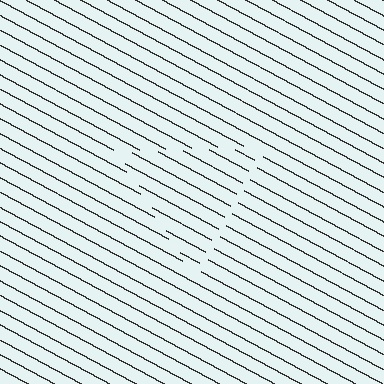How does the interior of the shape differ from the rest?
The interior of the shape contains the same grating, shifted by half a period — the contour is defined by the phase discontinuity where line-ends from the inner and outer gratings abut.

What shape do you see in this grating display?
An illusory triangle. The interior of the shape contains the same grating, shifted by half a period — the contour is defined by the phase discontinuity where line-ends from the inner and outer gratings abut.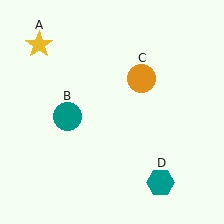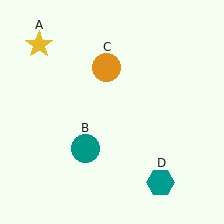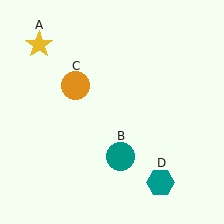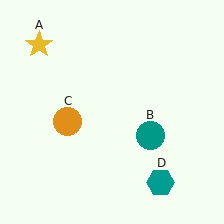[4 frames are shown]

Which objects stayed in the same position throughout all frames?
Yellow star (object A) and teal hexagon (object D) remained stationary.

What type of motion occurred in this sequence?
The teal circle (object B), orange circle (object C) rotated counterclockwise around the center of the scene.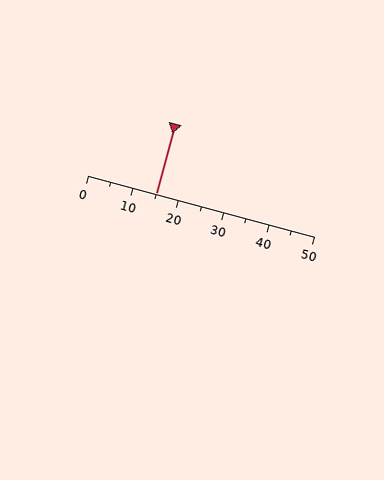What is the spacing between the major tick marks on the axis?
The major ticks are spaced 10 apart.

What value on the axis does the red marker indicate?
The marker indicates approximately 15.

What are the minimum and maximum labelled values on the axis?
The axis runs from 0 to 50.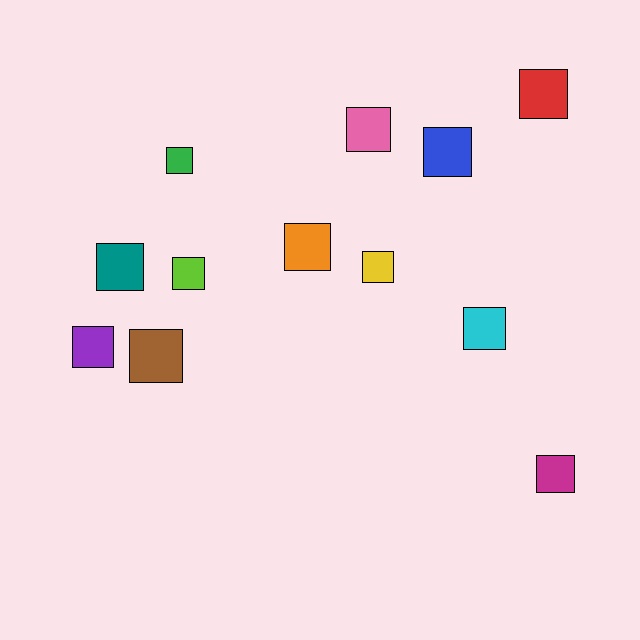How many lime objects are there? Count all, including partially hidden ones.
There is 1 lime object.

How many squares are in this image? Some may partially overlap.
There are 12 squares.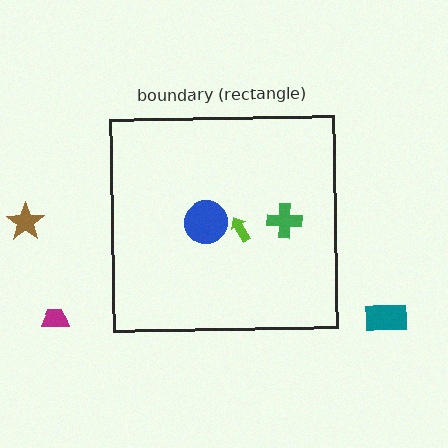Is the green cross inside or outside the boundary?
Inside.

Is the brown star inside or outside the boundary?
Outside.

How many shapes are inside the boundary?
3 inside, 3 outside.